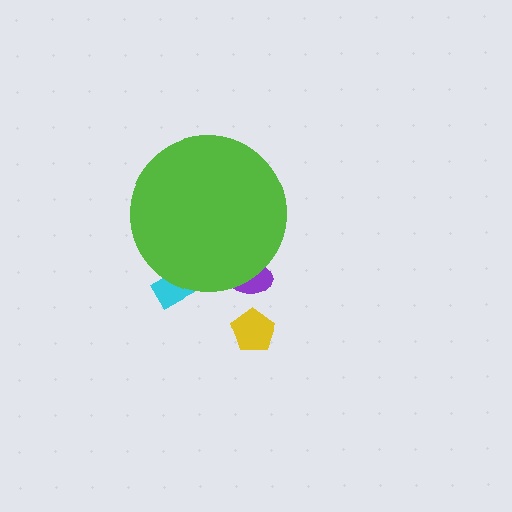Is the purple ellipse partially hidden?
Yes, the purple ellipse is partially hidden behind the lime circle.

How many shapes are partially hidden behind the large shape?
2 shapes are partially hidden.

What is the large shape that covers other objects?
A lime circle.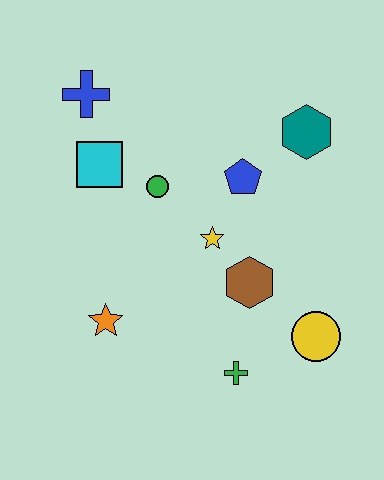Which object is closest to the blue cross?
The cyan square is closest to the blue cross.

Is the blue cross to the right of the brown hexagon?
No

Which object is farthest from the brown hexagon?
The blue cross is farthest from the brown hexagon.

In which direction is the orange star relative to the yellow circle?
The orange star is to the left of the yellow circle.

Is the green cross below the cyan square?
Yes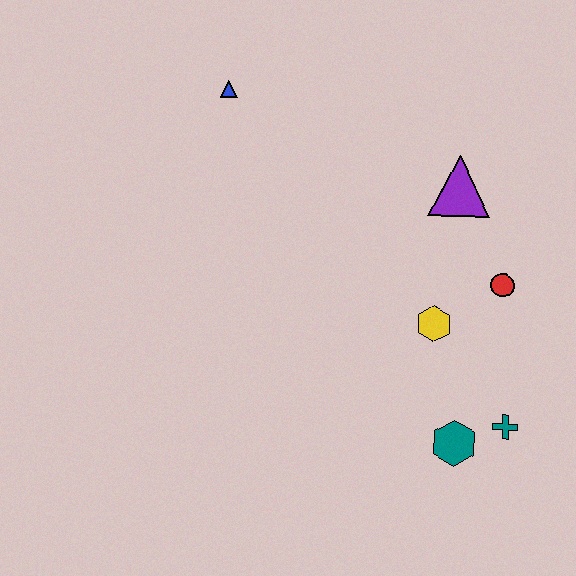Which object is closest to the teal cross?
The teal hexagon is closest to the teal cross.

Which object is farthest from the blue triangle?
The teal cross is farthest from the blue triangle.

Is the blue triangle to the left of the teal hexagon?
Yes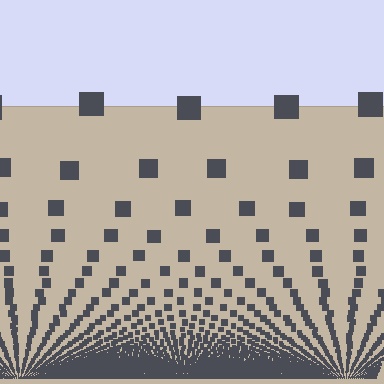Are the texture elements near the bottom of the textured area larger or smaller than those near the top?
Smaller. The gradient is inverted — elements near the bottom are smaller and denser.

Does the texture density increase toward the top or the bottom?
Density increases toward the bottom.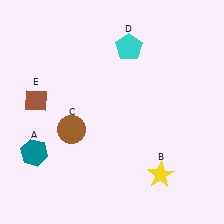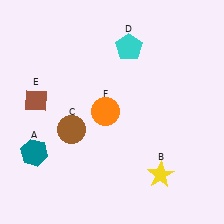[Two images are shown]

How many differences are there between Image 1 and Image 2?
There is 1 difference between the two images.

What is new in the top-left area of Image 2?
An orange circle (F) was added in the top-left area of Image 2.